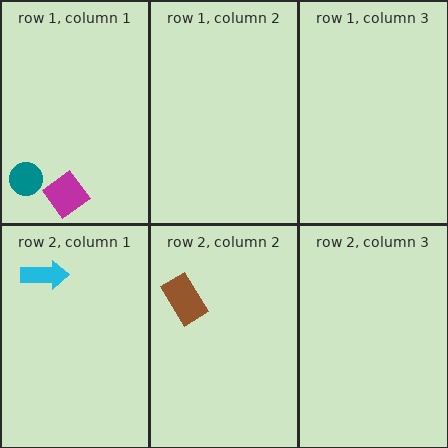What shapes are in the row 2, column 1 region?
The cyan arrow.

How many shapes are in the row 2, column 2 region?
1.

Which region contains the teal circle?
The row 1, column 1 region.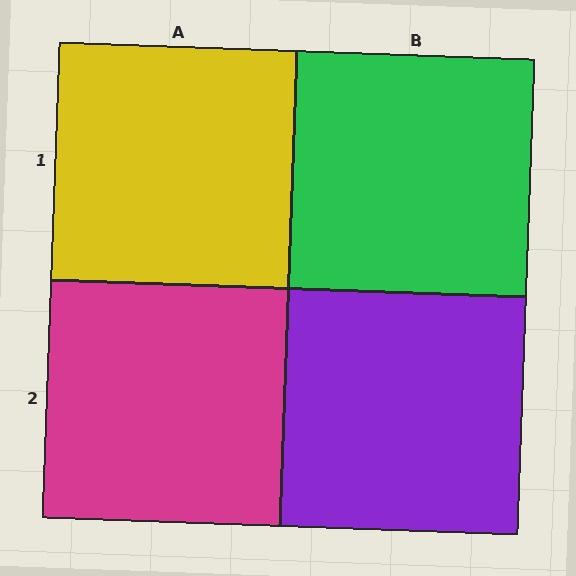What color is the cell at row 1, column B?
Green.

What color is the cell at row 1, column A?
Yellow.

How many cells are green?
1 cell is green.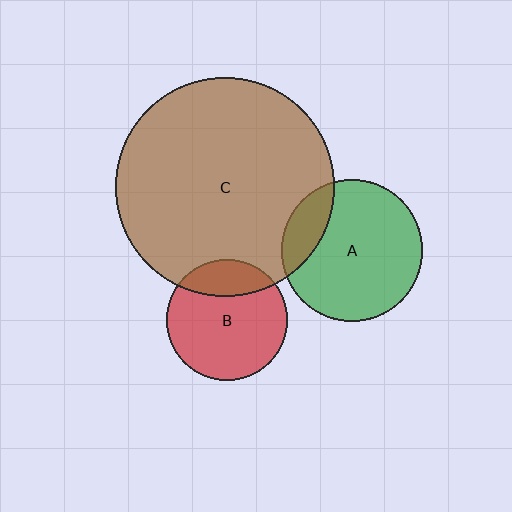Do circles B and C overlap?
Yes.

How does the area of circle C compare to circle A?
Approximately 2.4 times.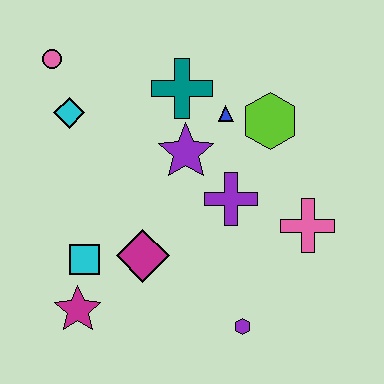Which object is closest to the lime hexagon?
The blue triangle is closest to the lime hexagon.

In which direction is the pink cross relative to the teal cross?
The pink cross is below the teal cross.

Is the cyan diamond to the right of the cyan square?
No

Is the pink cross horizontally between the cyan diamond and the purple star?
No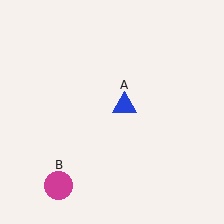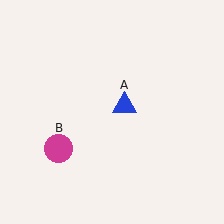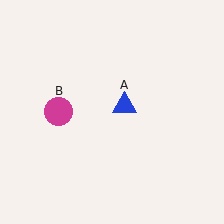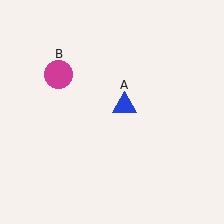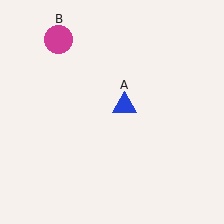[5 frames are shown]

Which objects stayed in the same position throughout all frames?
Blue triangle (object A) remained stationary.